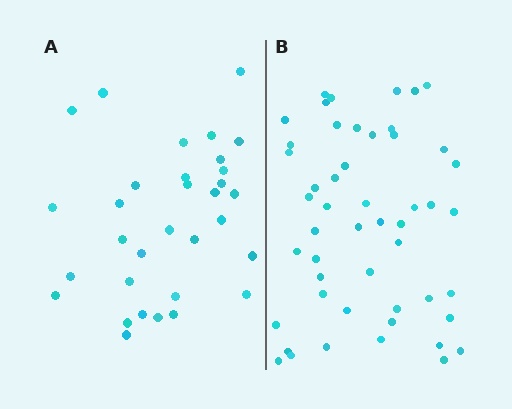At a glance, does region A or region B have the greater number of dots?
Region B (the right region) has more dots.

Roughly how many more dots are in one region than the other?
Region B has approximately 20 more dots than region A.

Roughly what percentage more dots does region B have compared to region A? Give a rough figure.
About 55% more.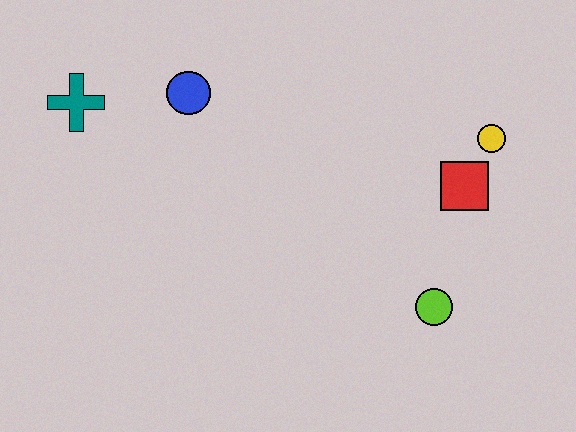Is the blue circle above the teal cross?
Yes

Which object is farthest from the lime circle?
The teal cross is farthest from the lime circle.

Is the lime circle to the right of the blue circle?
Yes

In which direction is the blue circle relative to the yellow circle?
The blue circle is to the left of the yellow circle.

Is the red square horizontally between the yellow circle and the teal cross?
Yes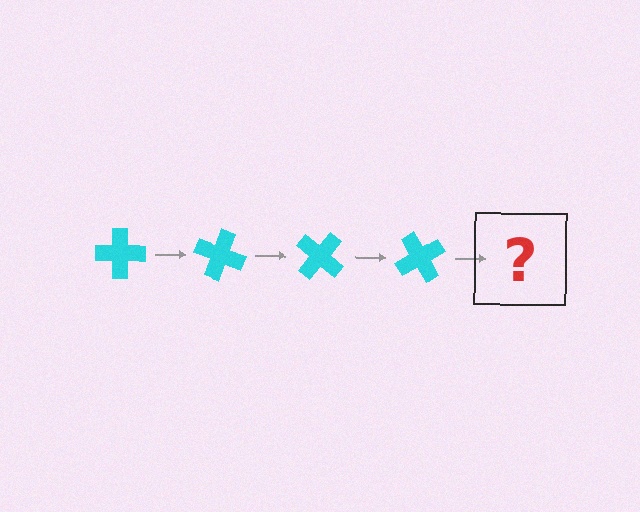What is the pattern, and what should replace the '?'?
The pattern is that the cross rotates 20 degrees each step. The '?' should be a cyan cross rotated 80 degrees.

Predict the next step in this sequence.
The next step is a cyan cross rotated 80 degrees.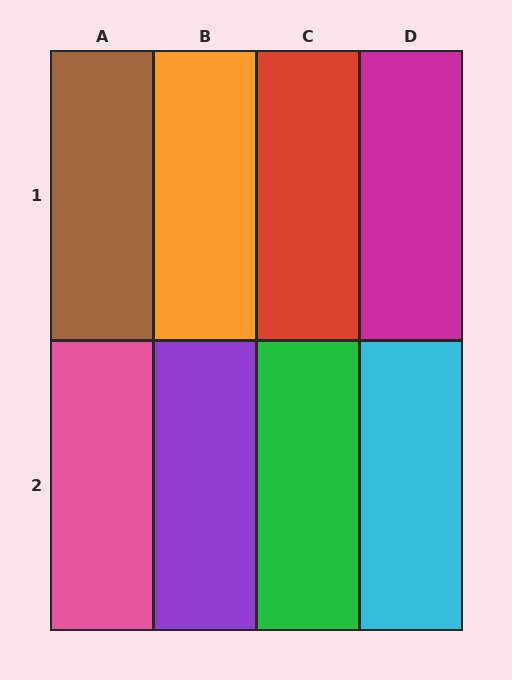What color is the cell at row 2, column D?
Cyan.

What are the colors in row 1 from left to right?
Brown, orange, red, magenta.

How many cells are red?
1 cell is red.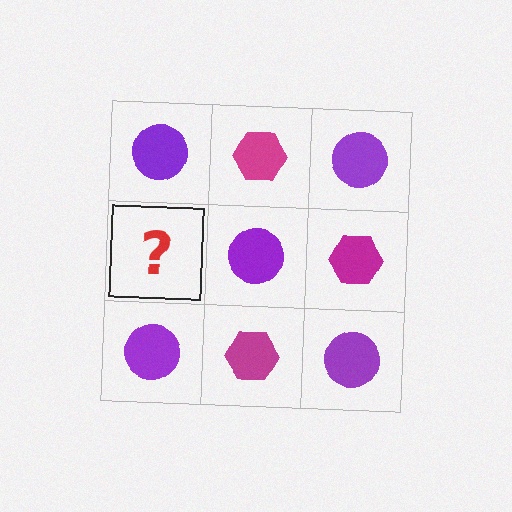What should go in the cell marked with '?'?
The missing cell should contain a magenta hexagon.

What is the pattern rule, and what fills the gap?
The rule is that it alternates purple circle and magenta hexagon in a checkerboard pattern. The gap should be filled with a magenta hexagon.